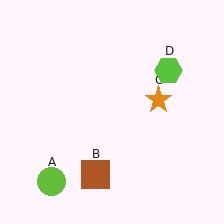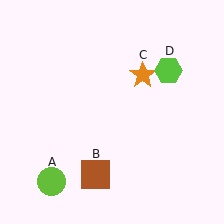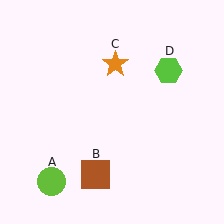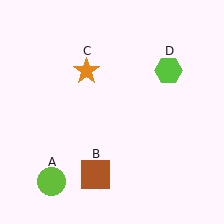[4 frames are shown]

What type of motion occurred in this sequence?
The orange star (object C) rotated counterclockwise around the center of the scene.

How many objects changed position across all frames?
1 object changed position: orange star (object C).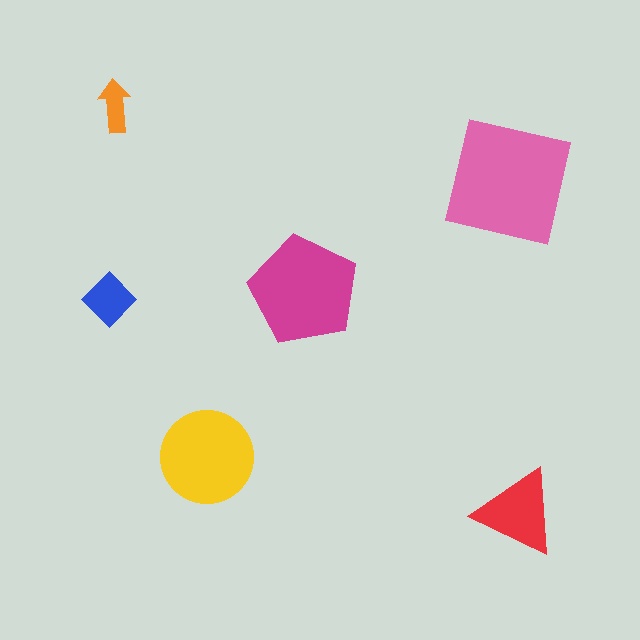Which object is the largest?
The pink square.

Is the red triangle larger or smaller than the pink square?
Smaller.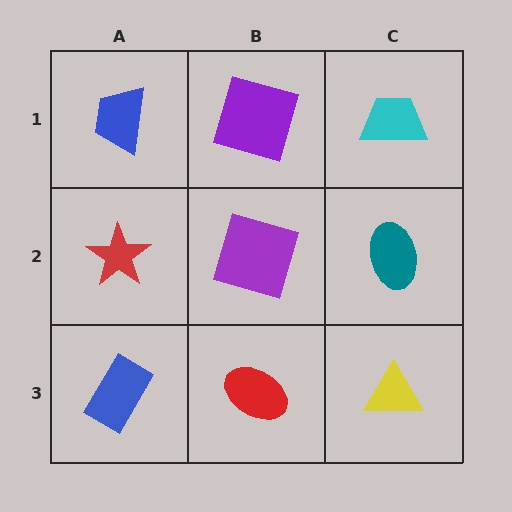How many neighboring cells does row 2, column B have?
4.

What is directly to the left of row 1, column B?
A blue trapezoid.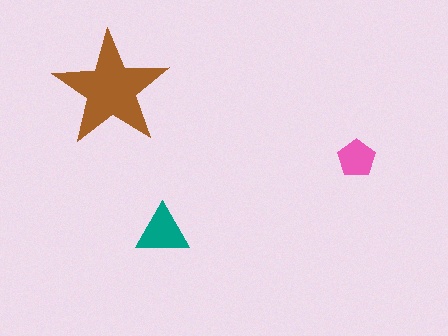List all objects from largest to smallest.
The brown star, the teal triangle, the pink pentagon.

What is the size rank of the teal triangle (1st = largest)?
2nd.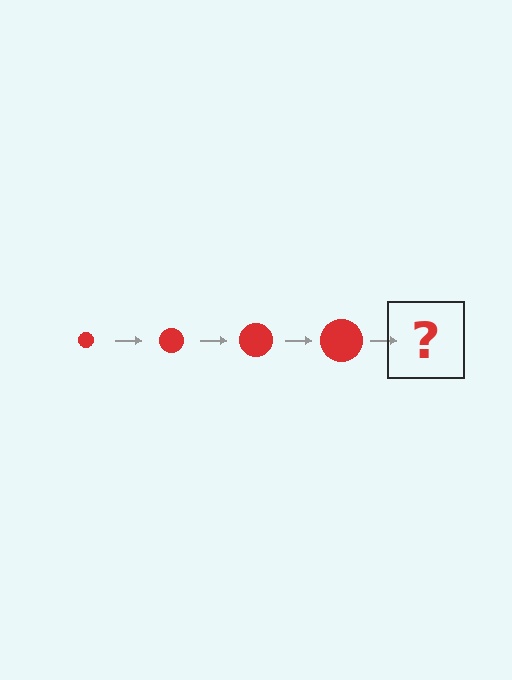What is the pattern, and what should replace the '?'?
The pattern is that the circle gets progressively larger each step. The '?' should be a red circle, larger than the previous one.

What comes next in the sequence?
The next element should be a red circle, larger than the previous one.